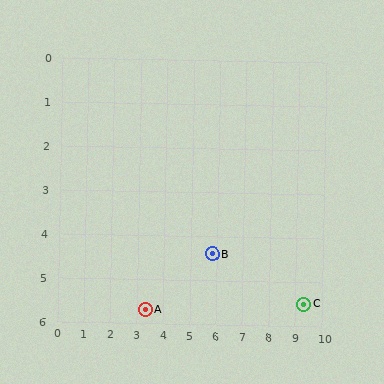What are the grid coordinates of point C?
Point C is at approximately (9.3, 5.5).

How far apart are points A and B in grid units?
Points A and B are about 2.8 grid units apart.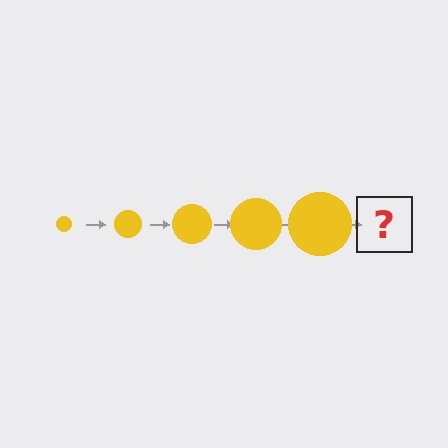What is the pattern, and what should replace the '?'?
The pattern is that the circle gets progressively larger each step. The '?' should be a yellow circle, larger than the previous one.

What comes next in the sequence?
The next element should be a yellow circle, larger than the previous one.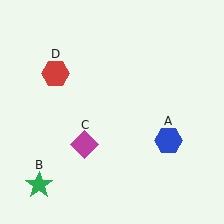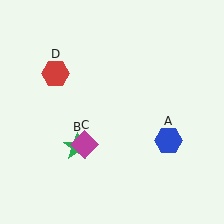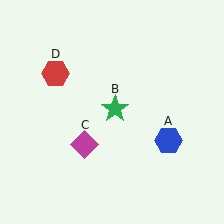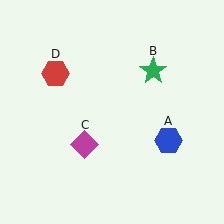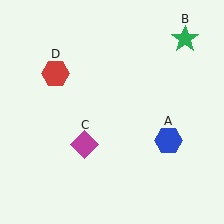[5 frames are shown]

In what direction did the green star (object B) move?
The green star (object B) moved up and to the right.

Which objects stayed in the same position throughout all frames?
Blue hexagon (object A) and magenta diamond (object C) and red hexagon (object D) remained stationary.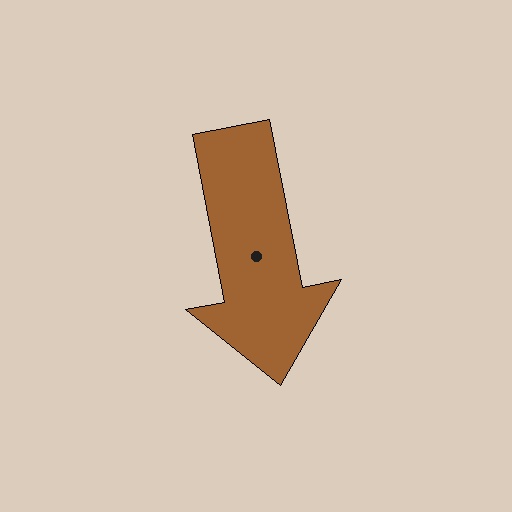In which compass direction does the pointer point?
South.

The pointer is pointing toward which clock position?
Roughly 6 o'clock.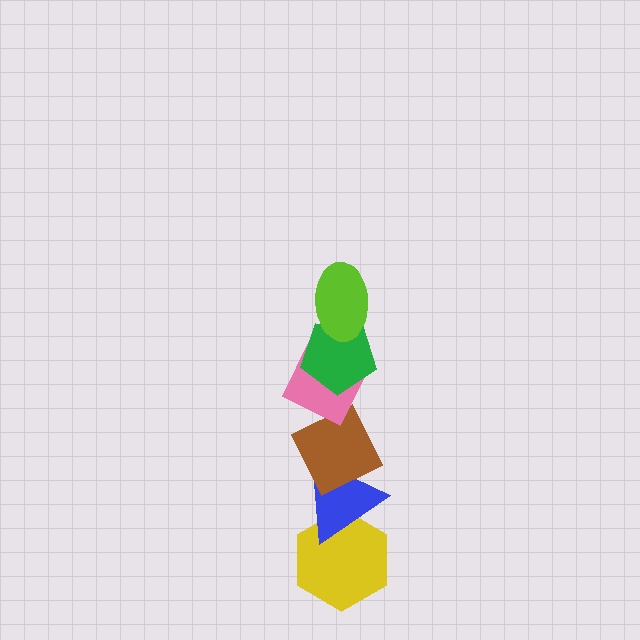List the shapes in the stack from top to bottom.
From top to bottom: the lime ellipse, the green pentagon, the pink diamond, the brown diamond, the blue triangle, the yellow hexagon.